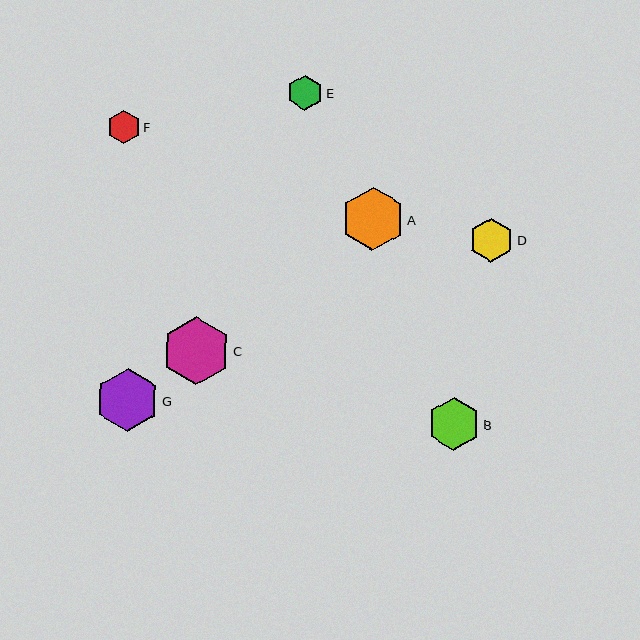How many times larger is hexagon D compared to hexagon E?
Hexagon D is approximately 1.2 times the size of hexagon E.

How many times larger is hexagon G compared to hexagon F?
Hexagon G is approximately 1.9 times the size of hexagon F.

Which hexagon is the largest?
Hexagon C is the largest with a size of approximately 68 pixels.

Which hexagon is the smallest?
Hexagon F is the smallest with a size of approximately 33 pixels.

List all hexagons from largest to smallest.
From largest to smallest: C, A, G, B, D, E, F.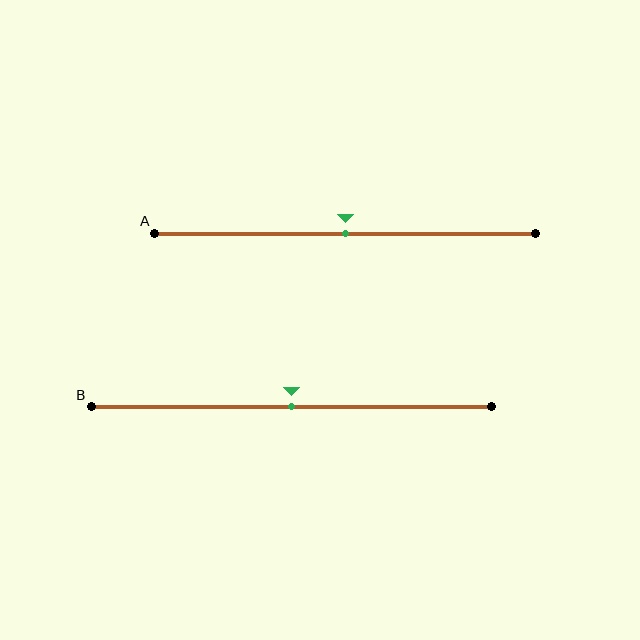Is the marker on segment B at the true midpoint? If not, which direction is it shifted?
Yes, the marker on segment B is at the true midpoint.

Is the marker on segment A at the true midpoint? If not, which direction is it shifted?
Yes, the marker on segment A is at the true midpoint.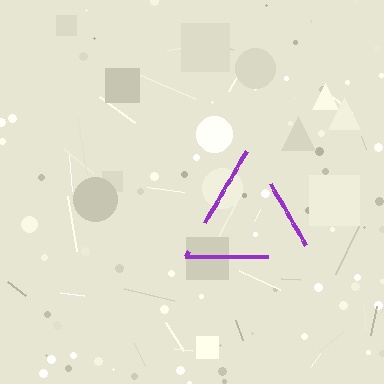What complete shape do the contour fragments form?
The contour fragments form a triangle.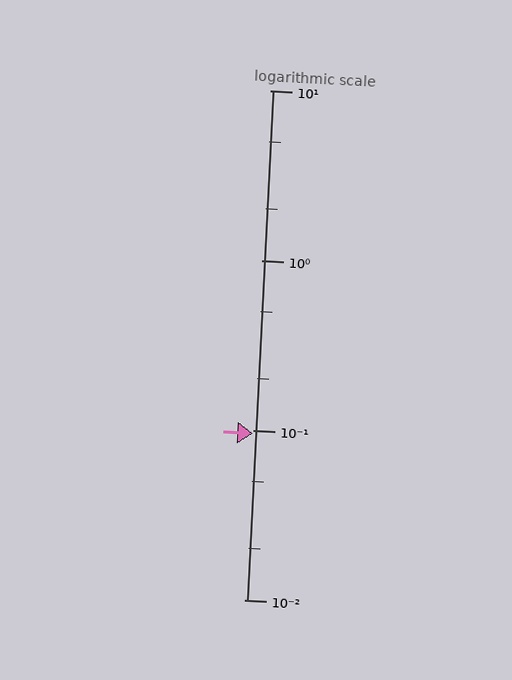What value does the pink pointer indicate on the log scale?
The pointer indicates approximately 0.096.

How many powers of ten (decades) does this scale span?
The scale spans 3 decades, from 0.01 to 10.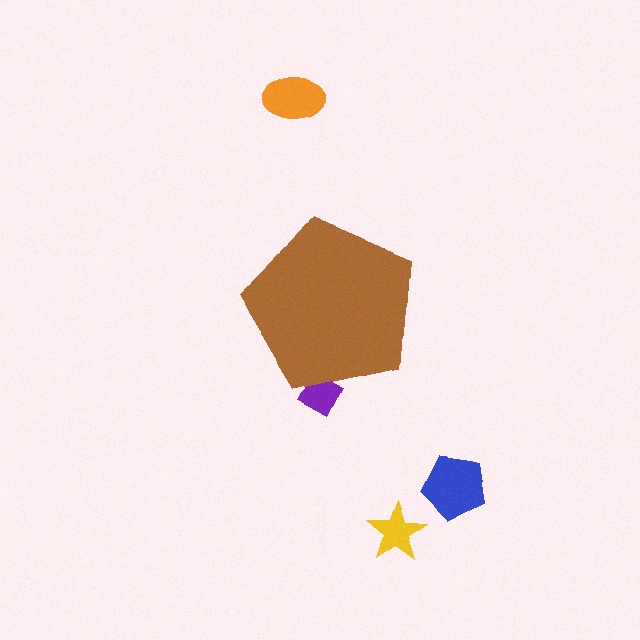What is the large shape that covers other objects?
A brown pentagon.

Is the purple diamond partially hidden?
Yes, the purple diamond is partially hidden behind the brown pentagon.